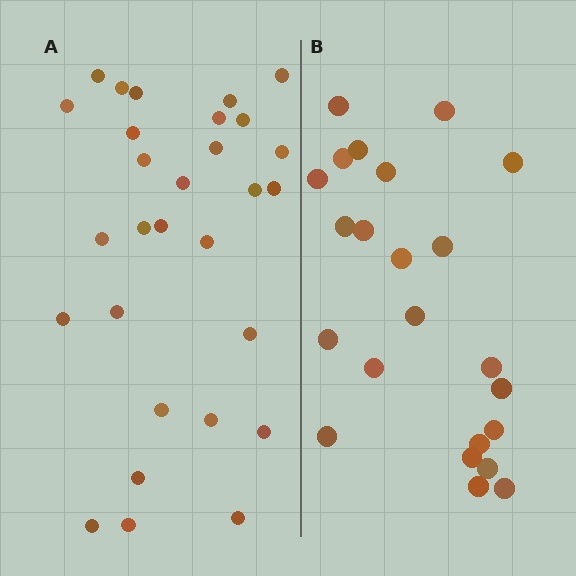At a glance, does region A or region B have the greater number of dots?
Region A (the left region) has more dots.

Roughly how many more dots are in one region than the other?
Region A has about 6 more dots than region B.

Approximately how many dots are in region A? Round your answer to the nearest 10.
About 30 dots. (The exact count is 29, which rounds to 30.)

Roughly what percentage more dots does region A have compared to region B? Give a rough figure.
About 25% more.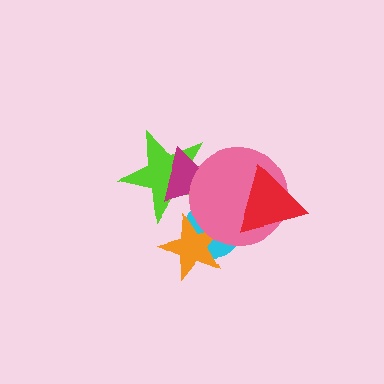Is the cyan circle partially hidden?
Yes, it is partially covered by another shape.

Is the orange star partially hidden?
Yes, it is partially covered by another shape.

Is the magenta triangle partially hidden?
Yes, it is partially covered by another shape.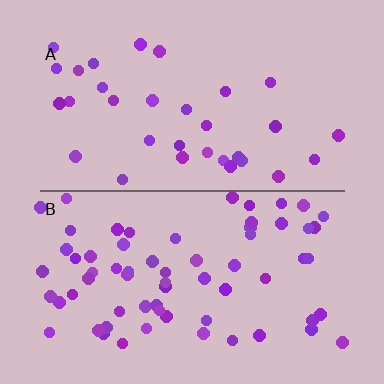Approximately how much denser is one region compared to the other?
Approximately 2.0× — region B over region A.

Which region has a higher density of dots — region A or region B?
B (the bottom).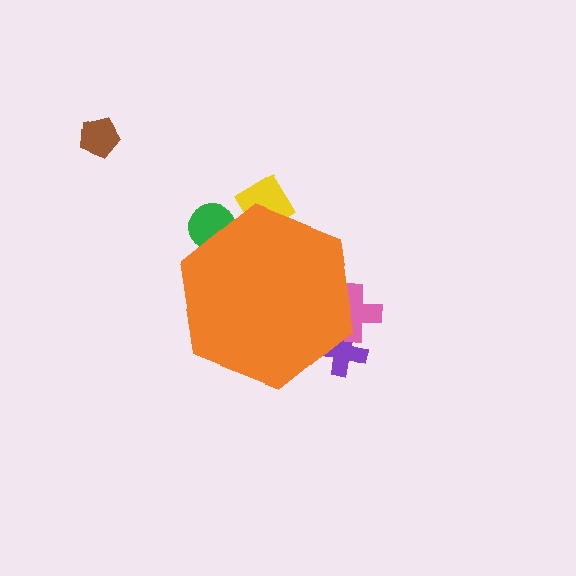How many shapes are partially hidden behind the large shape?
4 shapes are partially hidden.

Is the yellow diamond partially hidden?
Yes, the yellow diamond is partially hidden behind the orange hexagon.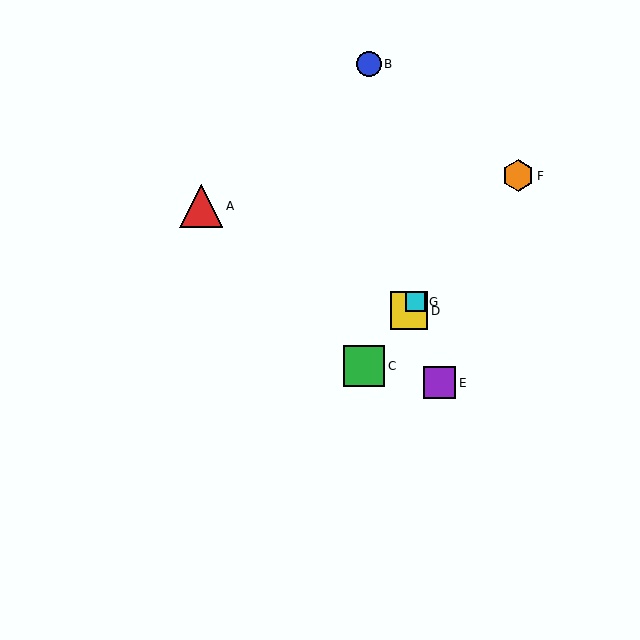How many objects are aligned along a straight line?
4 objects (C, D, F, G) are aligned along a straight line.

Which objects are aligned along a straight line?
Objects C, D, F, G are aligned along a straight line.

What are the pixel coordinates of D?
Object D is at (409, 311).